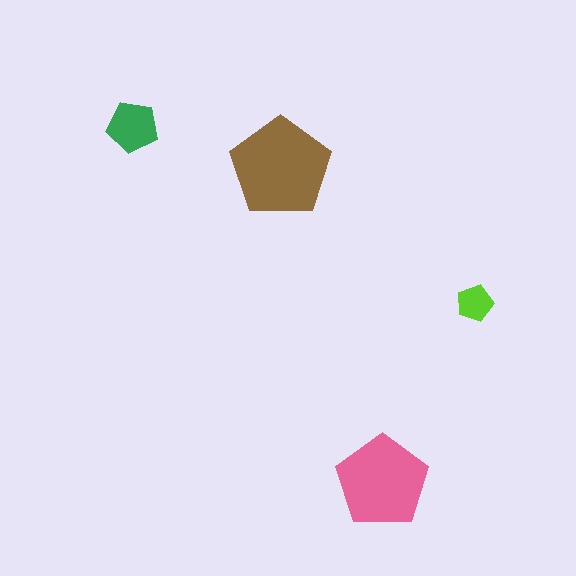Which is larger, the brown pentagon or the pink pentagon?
The brown one.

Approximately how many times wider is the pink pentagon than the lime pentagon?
About 2.5 times wider.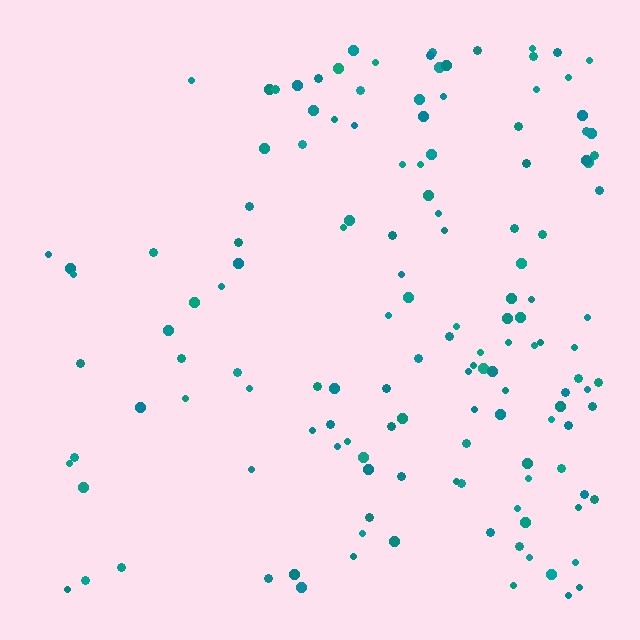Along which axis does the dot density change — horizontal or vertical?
Horizontal.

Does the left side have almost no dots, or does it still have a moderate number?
Still a moderate number, just noticeably fewer than the right.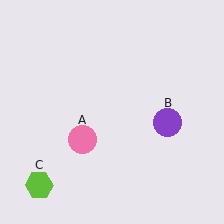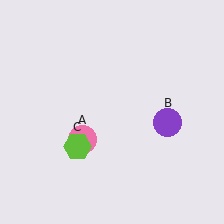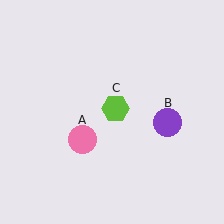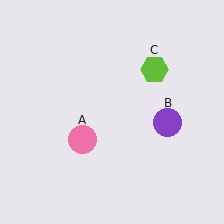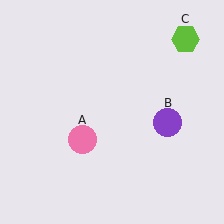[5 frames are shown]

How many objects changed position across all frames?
1 object changed position: lime hexagon (object C).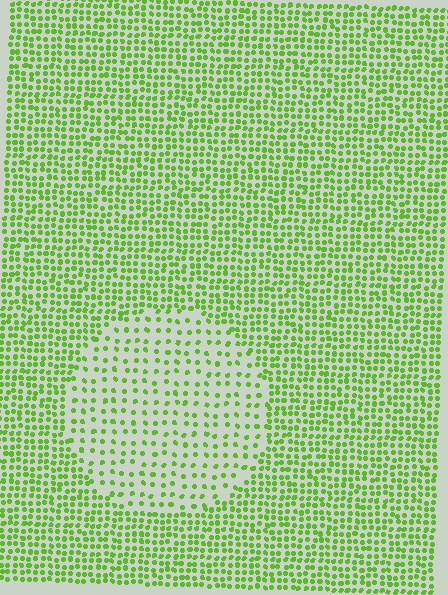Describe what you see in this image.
The image contains small lime elements arranged at two different densities. A circle-shaped region is visible where the elements are less densely packed than the surrounding area.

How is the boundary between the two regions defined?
The boundary is defined by a change in element density (approximately 2.2x ratio). All elements are the same color, size, and shape.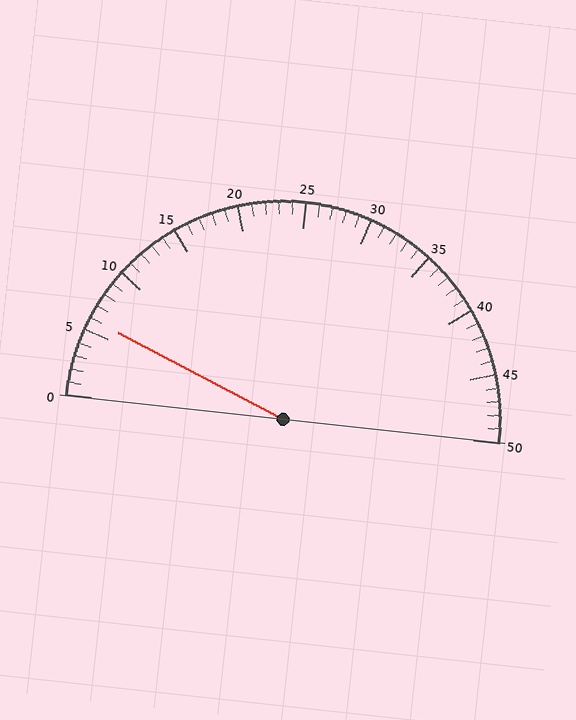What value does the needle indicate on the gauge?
The needle indicates approximately 6.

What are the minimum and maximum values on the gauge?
The gauge ranges from 0 to 50.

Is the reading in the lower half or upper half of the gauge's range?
The reading is in the lower half of the range (0 to 50).